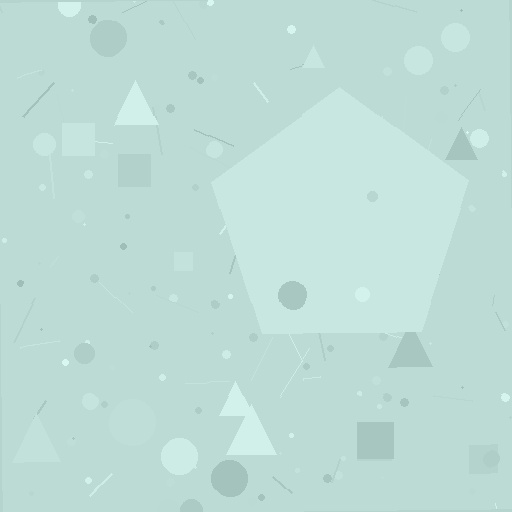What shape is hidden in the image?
A pentagon is hidden in the image.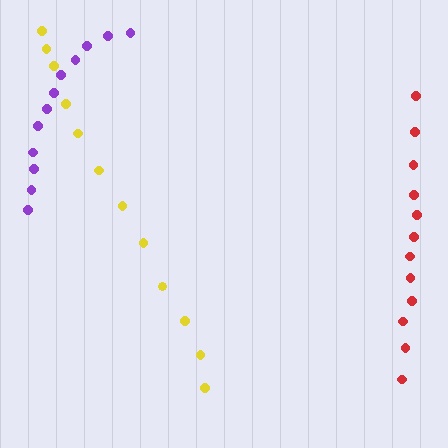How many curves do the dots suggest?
There are 3 distinct paths.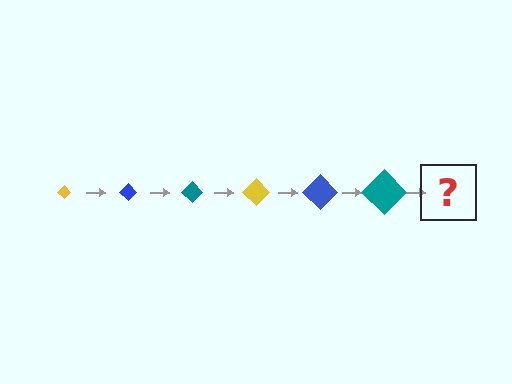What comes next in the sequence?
The next element should be a yellow diamond, larger than the previous one.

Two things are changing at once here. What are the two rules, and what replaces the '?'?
The two rules are that the diamond grows larger each step and the color cycles through yellow, blue, and teal. The '?' should be a yellow diamond, larger than the previous one.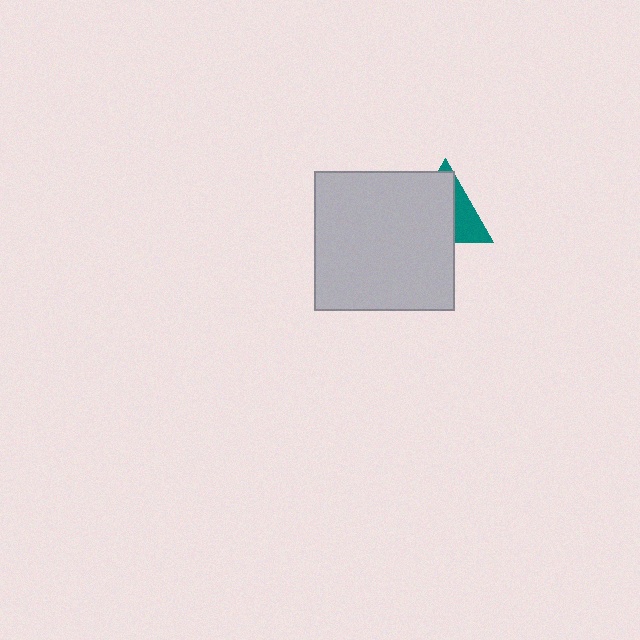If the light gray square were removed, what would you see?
You would see the complete teal triangle.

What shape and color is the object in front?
The object in front is a light gray square.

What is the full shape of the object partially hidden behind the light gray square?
The partially hidden object is a teal triangle.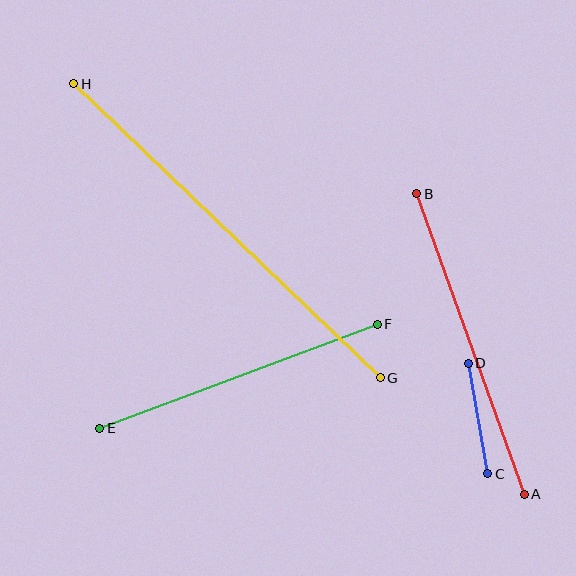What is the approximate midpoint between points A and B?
The midpoint is at approximately (471, 344) pixels.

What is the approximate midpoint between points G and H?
The midpoint is at approximately (227, 231) pixels.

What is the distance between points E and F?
The distance is approximately 296 pixels.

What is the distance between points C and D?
The distance is approximately 112 pixels.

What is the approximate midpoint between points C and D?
The midpoint is at approximately (478, 418) pixels.